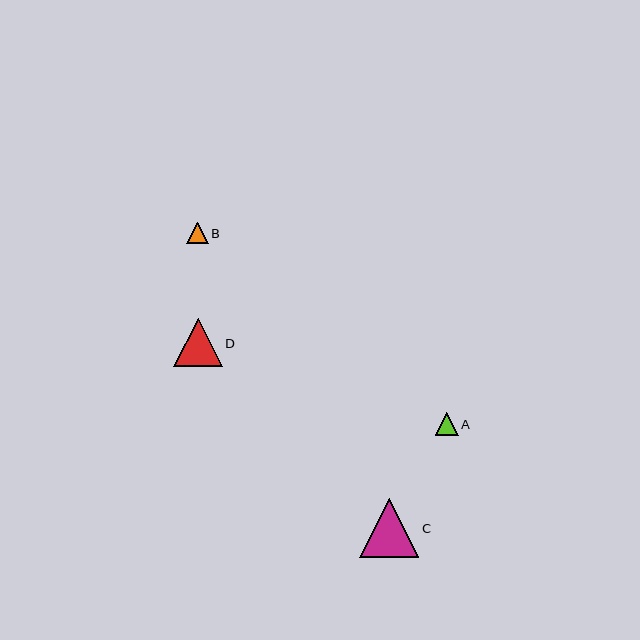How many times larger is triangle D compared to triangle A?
Triangle D is approximately 2.1 times the size of triangle A.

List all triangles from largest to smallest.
From largest to smallest: C, D, A, B.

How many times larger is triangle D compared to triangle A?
Triangle D is approximately 2.1 times the size of triangle A.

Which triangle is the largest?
Triangle C is the largest with a size of approximately 59 pixels.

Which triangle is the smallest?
Triangle B is the smallest with a size of approximately 21 pixels.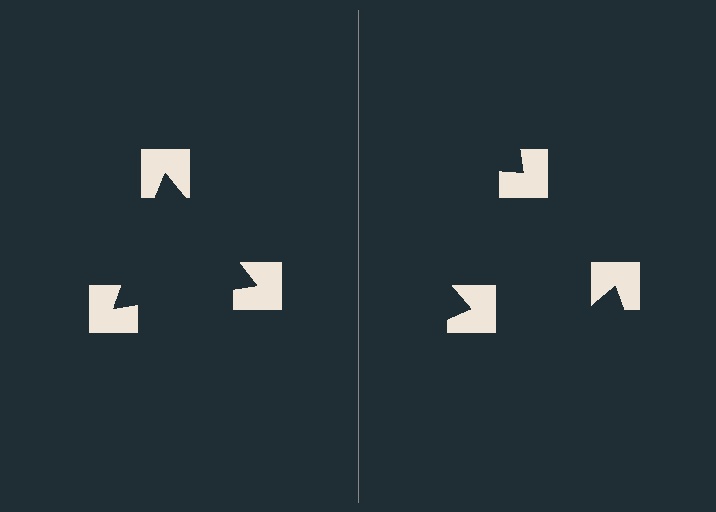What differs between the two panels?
The notched squares are positioned identically on both sides; only the wedge orientations differ. On the left they align to a triangle; on the right they are misaligned.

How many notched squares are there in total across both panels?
6 — 3 on each side.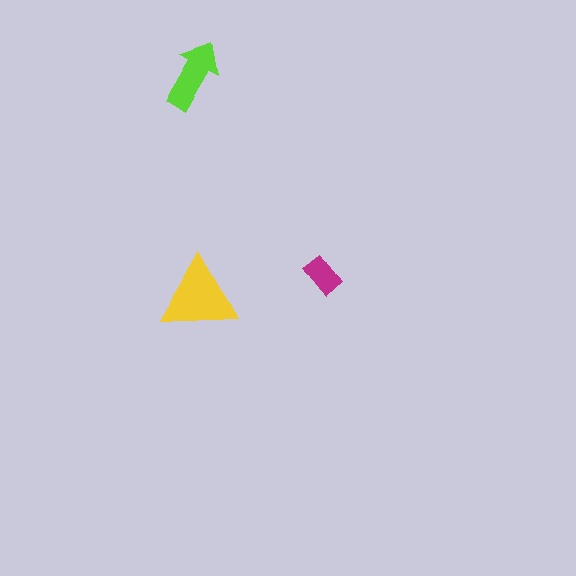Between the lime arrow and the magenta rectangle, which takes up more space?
The lime arrow.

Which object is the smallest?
The magenta rectangle.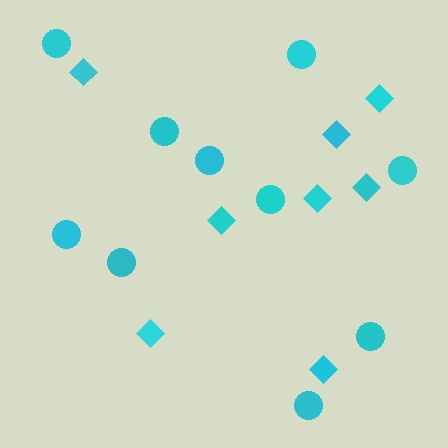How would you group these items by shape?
There are 2 groups: one group of circles (10) and one group of diamonds (8).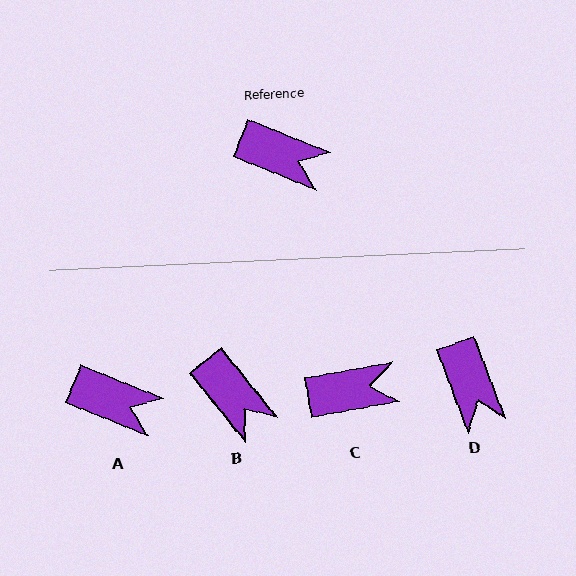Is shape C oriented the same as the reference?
No, it is off by about 32 degrees.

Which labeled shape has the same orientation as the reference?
A.